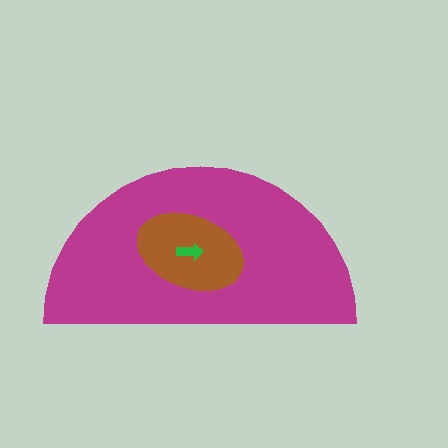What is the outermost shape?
The magenta semicircle.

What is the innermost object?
The green arrow.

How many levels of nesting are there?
3.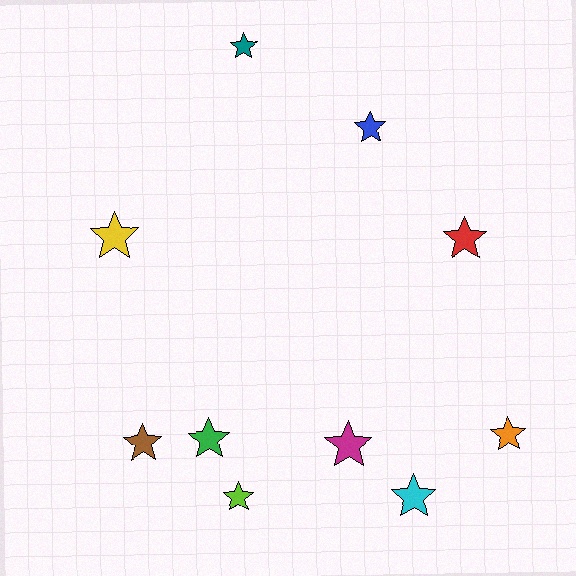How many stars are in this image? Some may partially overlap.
There are 10 stars.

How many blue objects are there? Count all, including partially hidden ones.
There is 1 blue object.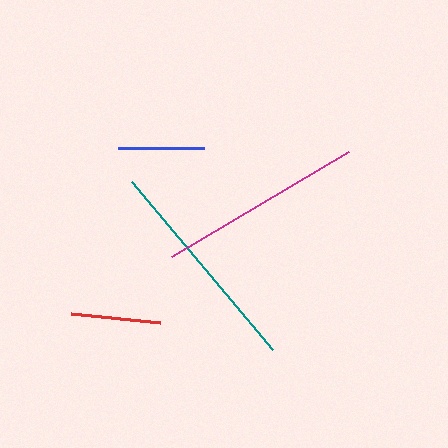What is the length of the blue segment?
The blue segment is approximately 86 pixels long.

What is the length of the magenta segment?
The magenta segment is approximately 206 pixels long.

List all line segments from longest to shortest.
From longest to shortest: teal, magenta, red, blue.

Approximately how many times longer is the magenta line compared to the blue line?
The magenta line is approximately 2.4 times the length of the blue line.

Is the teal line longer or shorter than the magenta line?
The teal line is longer than the magenta line.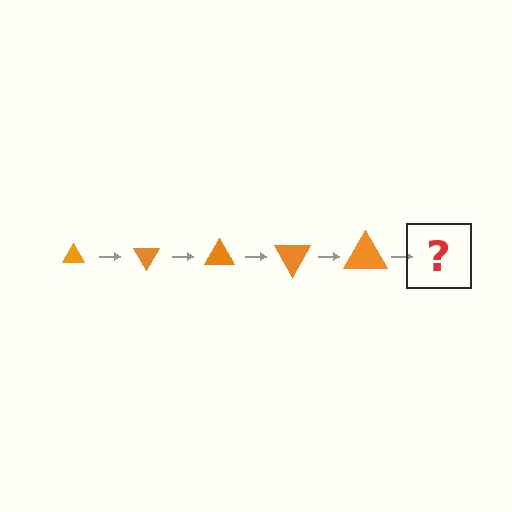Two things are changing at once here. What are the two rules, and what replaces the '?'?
The two rules are that the triangle grows larger each step and it rotates 60 degrees each step. The '?' should be a triangle, larger than the previous one and rotated 300 degrees from the start.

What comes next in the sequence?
The next element should be a triangle, larger than the previous one and rotated 300 degrees from the start.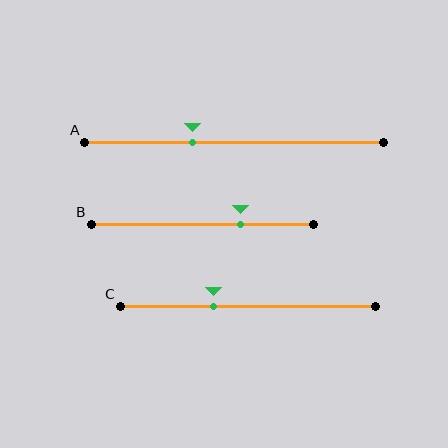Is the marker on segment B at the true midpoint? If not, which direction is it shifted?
No, the marker on segment B is shifted to the right by about 17% of the segment length.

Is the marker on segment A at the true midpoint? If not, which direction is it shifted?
No, the marker on segment A is shifted to the left by about 14% of the segment length.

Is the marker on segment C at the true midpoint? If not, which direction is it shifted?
No, the marker on segment C is shifted to the left by about 13% of the segment length.